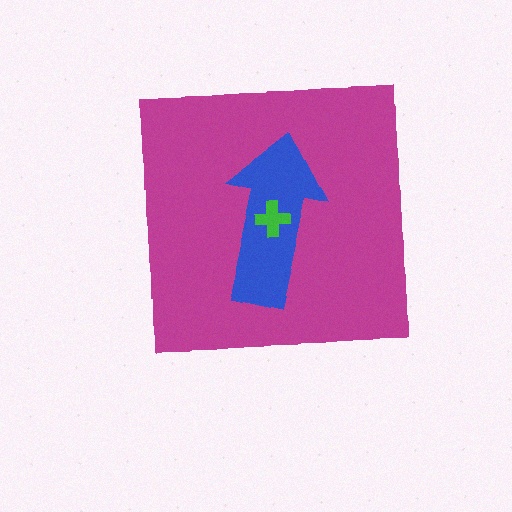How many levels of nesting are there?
3.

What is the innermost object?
The green cross.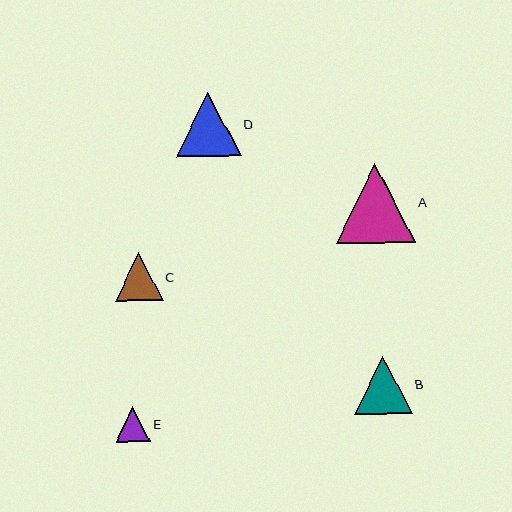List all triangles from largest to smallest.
From largest to smallest: A, D, B, C, E.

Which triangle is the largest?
Triangle A is the largest with a size of approximately 79 pixels.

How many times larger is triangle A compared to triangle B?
Triangle A is approximately 1.4 times the size of triangle B.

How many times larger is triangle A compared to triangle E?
Triangle A is approximately 2.3 times the size of triangle E.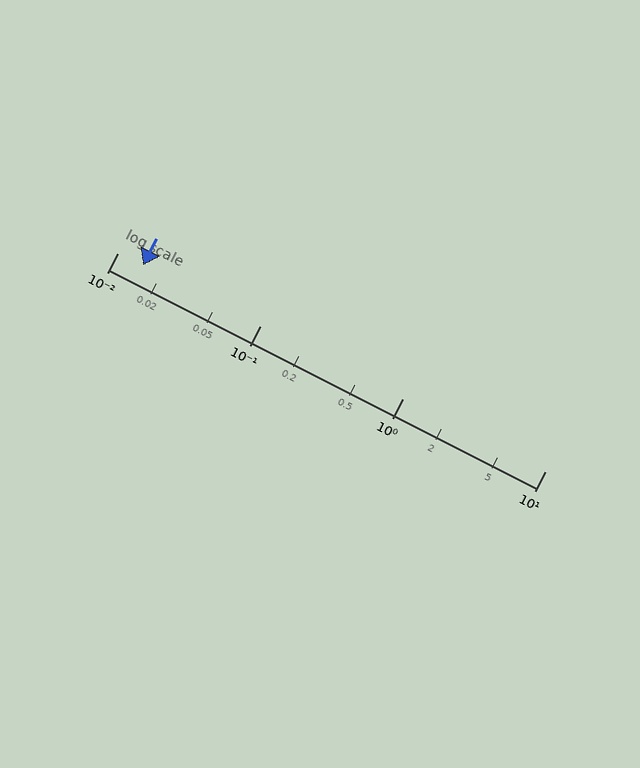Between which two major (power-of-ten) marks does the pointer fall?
The pointer is between 0.01 and 0.1.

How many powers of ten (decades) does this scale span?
The scale spans 3 decades, from 0.01 to 10.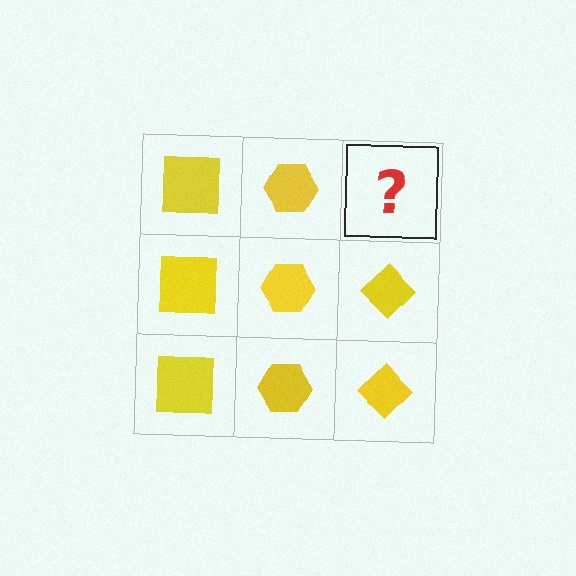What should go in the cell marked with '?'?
The missing cell should contain a yellow diamond.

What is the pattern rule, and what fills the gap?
The rule is that each column has a consistent shape. The gap should be filled with a yellow diamond.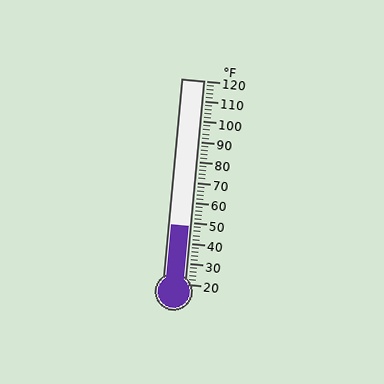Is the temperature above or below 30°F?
The temperature is above 30°F.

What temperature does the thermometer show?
The thermometer shows approximately 48°F.